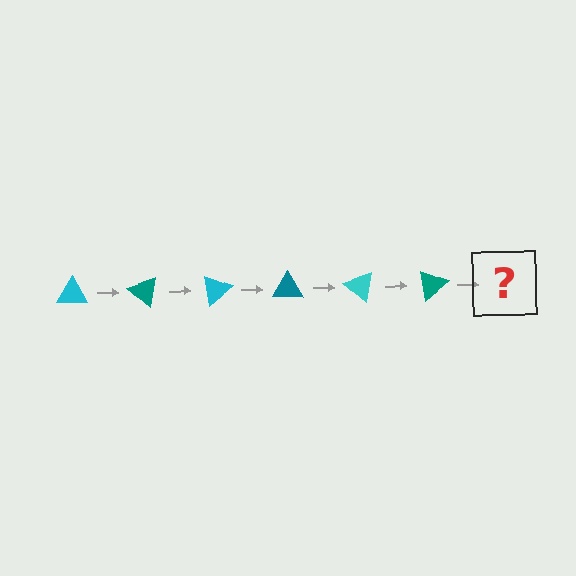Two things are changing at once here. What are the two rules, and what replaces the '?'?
The two rules are that it rotates 40 degrees each step and the color cycles through cyan and teal. The '?' should be a cyan triangle, rotated 240 degrees from the start.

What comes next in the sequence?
The next element should be a cyan triangle, rotated 240 degrees from the start.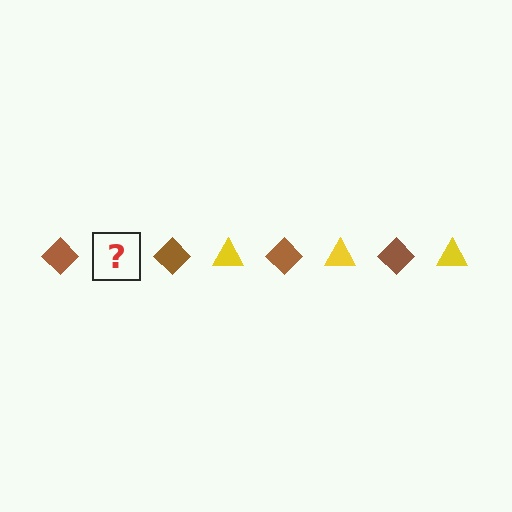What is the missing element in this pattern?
The missing element is a yellow triangle.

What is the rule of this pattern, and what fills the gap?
The rule is that the pattern alternates between brown diamond and yellow triangle. The gap should be filled with a yellow triangle.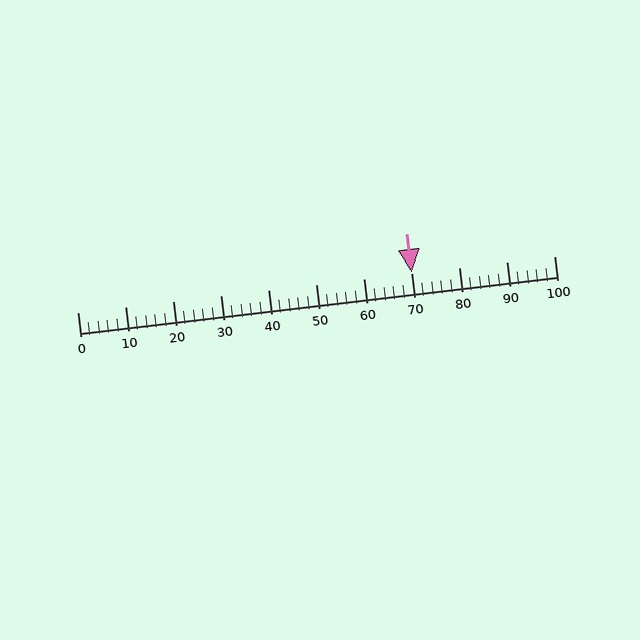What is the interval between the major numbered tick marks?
The major tick marks are spaced 10 units apart.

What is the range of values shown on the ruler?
The ruler shows values from 0 to 100.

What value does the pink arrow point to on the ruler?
The pink arrow points to approximately 70.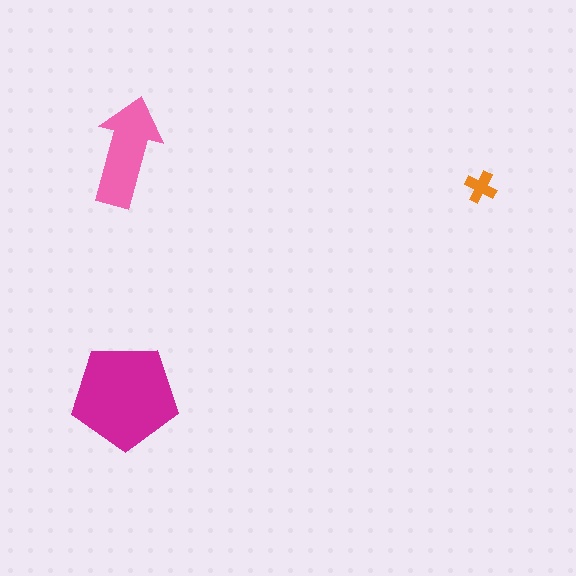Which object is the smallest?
The orange cross.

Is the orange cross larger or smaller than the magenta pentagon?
Smaller.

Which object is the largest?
The magenta pentagon.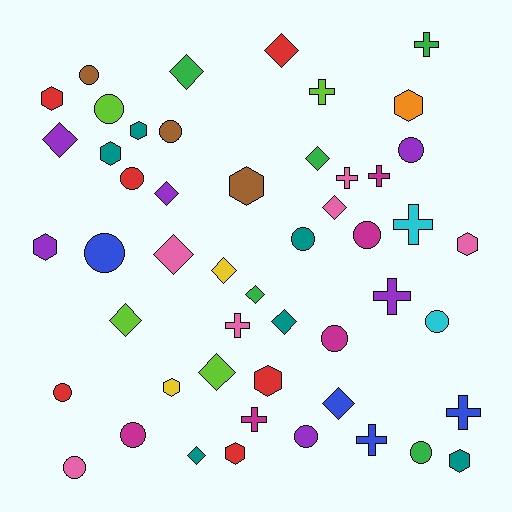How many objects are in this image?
There are 50 objects.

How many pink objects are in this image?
There are 6 pink objects.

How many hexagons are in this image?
There are 11 hexagons.